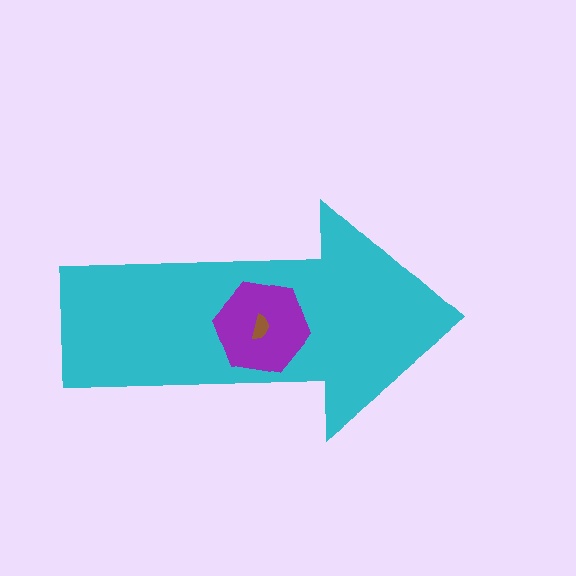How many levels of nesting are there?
3.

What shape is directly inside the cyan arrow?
The purple hexagon.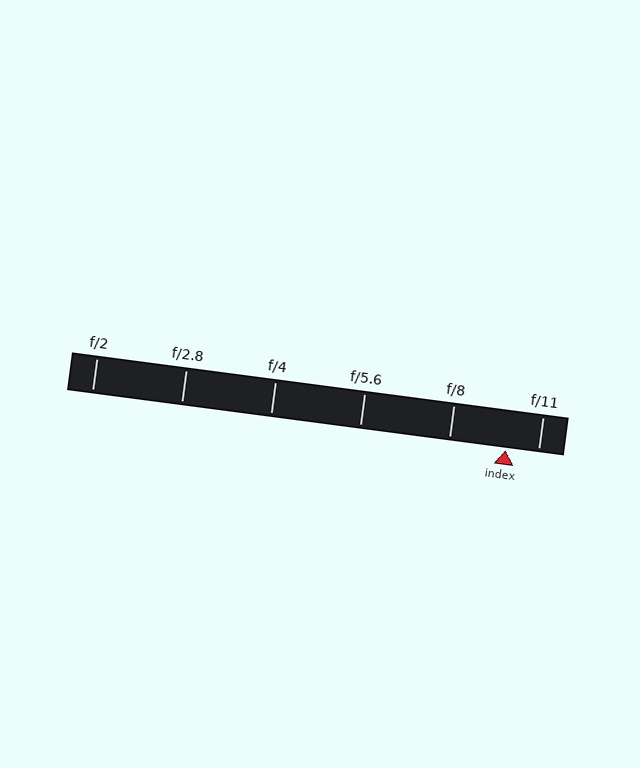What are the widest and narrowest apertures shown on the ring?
The widest aperture shown is f/2 and the narrowest is f/11.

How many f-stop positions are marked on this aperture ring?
There are 6 f-stop positions marked.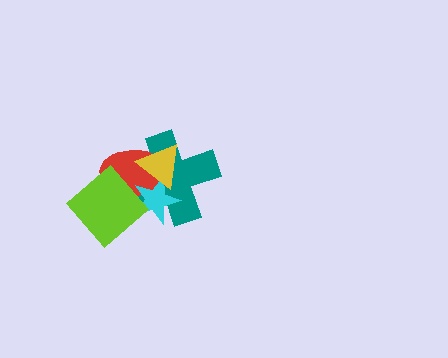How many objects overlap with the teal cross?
4 objects overlap with the teal cross.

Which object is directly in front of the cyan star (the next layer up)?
The yellow triangle is directly in front of the cyan star.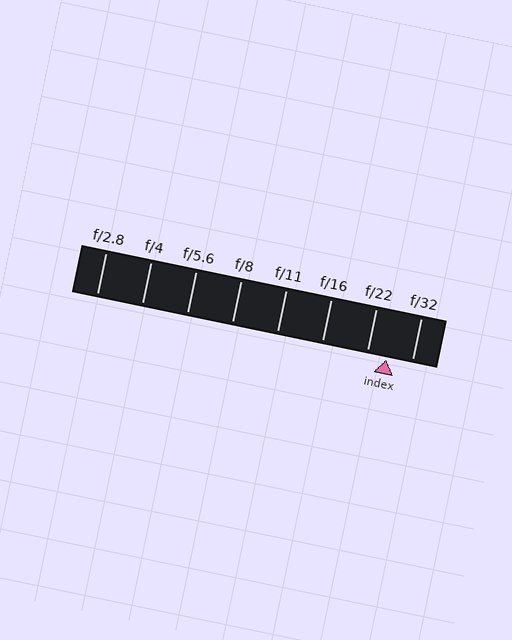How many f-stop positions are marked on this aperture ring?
There are 8 f-stop positions marked.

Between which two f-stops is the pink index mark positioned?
The index mark is between f/22 and f/32.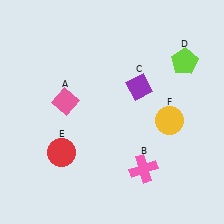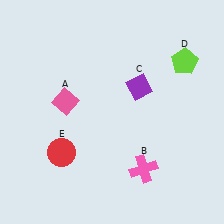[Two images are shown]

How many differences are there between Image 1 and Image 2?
There is 1 difference between the two images.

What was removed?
The yellow circle (F) was removed in Image 2.